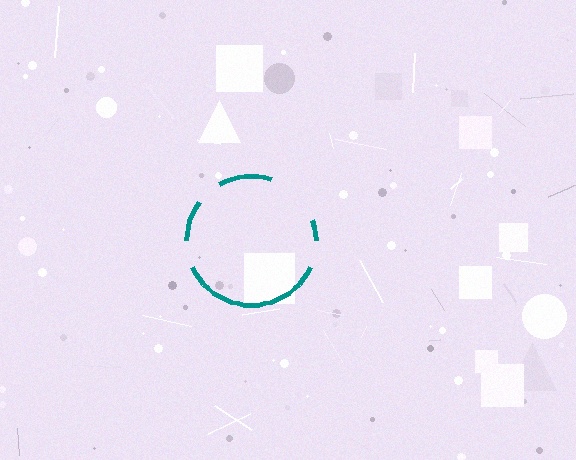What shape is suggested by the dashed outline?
The dashed outline suggests a circle.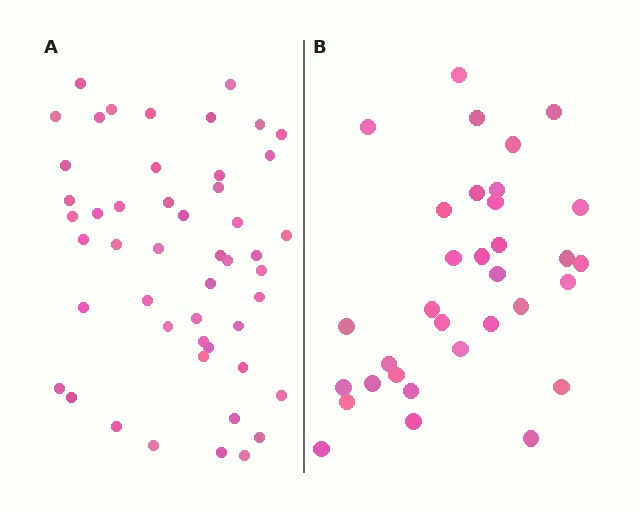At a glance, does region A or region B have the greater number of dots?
Region A (the left region) has more dots.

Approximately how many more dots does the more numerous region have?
Region A has approximately 15 more dots than region B.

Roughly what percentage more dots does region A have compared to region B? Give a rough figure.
About 50% more.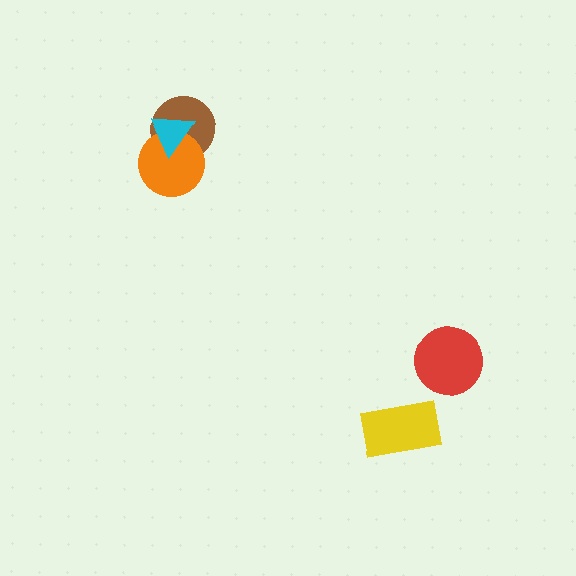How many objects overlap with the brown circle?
2 objects overlap with the brown circle.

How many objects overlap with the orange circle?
2 objects overlap with the orange circle.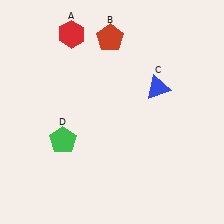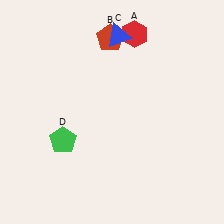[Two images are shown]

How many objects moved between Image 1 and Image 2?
2 objects moved between the two images.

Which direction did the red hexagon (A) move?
The red hexagon (A) moved right.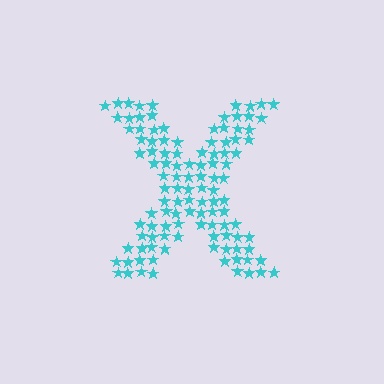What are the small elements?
The small elements are stars.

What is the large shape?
The large shape is the letter X.